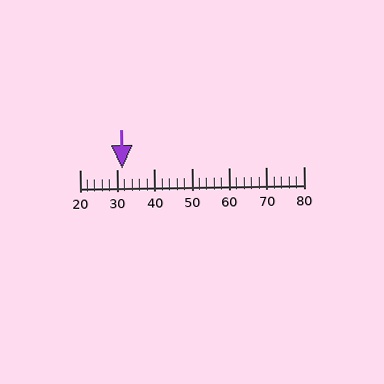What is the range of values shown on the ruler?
The ruler shows values from 20 to 80.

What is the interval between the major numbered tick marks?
The major tick marks are spaced 10 units apart.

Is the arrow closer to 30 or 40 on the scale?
The arrow is closer to 30.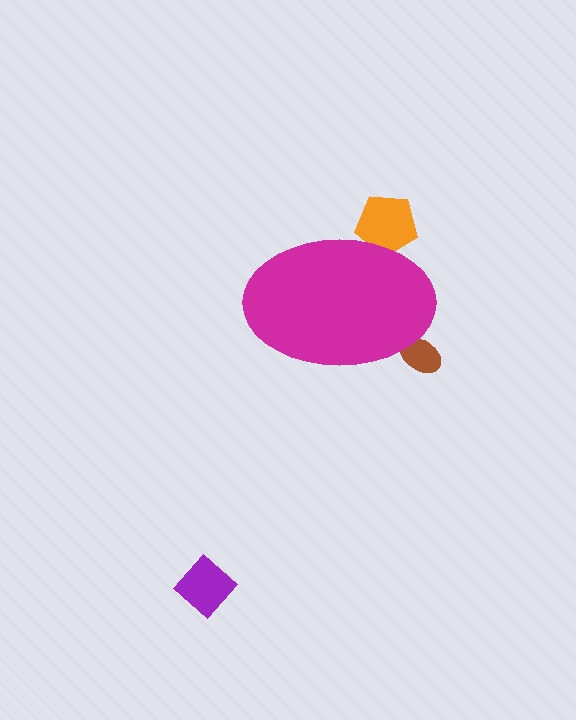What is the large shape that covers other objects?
A magenta ellipse.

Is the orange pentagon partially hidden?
Yes, the orange pentagon is partially hidden behind the magenta ellipse.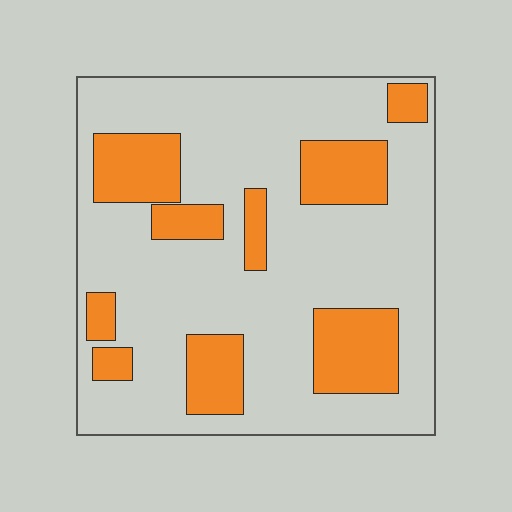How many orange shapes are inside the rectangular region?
9.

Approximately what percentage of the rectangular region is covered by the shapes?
Approximately 25%.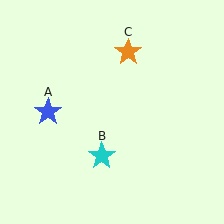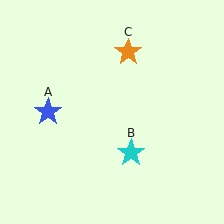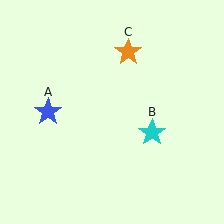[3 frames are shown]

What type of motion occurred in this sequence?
The cyan star (object B) rotated counterclockwise around the center of the scene.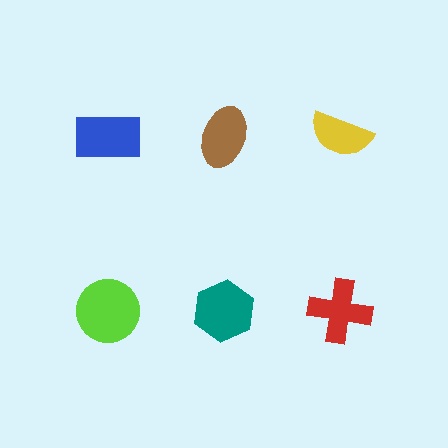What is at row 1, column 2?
A brown ellipse.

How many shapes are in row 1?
3 shapes.